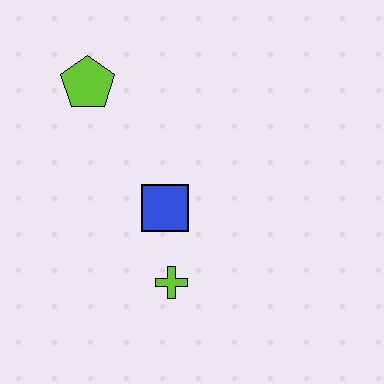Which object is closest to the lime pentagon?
The blue square is closest to the lime pentagon.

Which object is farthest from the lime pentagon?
The lime cross is farthest from the lime pentagon.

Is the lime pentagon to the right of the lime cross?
No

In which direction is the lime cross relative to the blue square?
The lime cross is below the blue square.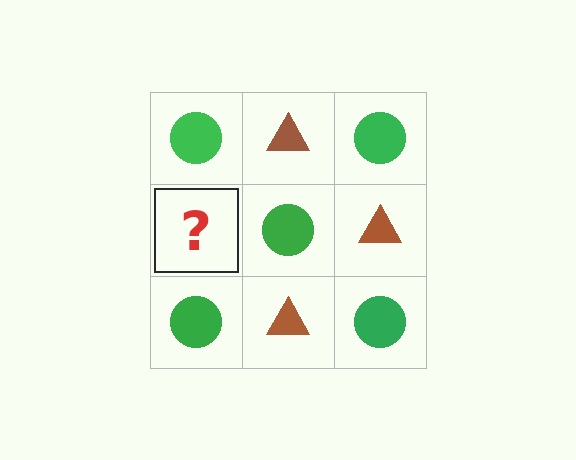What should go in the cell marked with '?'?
The missing cell should contain a brown triangle.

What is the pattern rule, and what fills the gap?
The rule is that it alternates green circle and brown triangle in a checkerboard pattern. The gap should be filled with a brown triangle.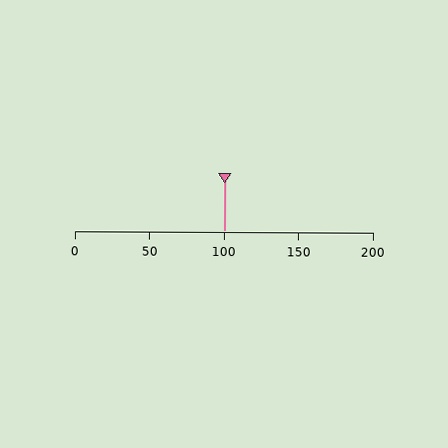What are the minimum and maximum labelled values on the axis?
The axis runs from 0 to 200.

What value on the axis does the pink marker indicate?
The marker indicates approximately 100.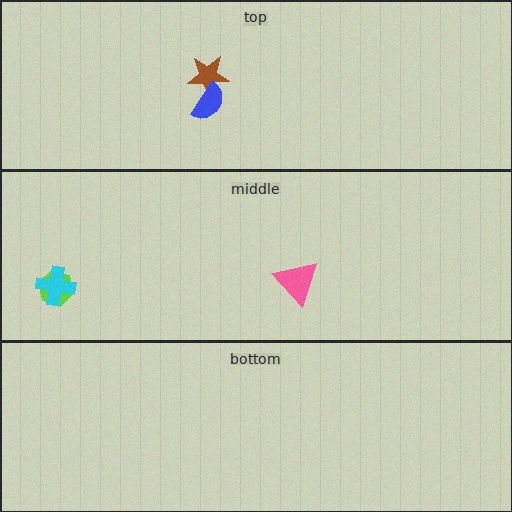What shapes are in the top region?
The brown star, the blue semicircle.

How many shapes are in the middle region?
3.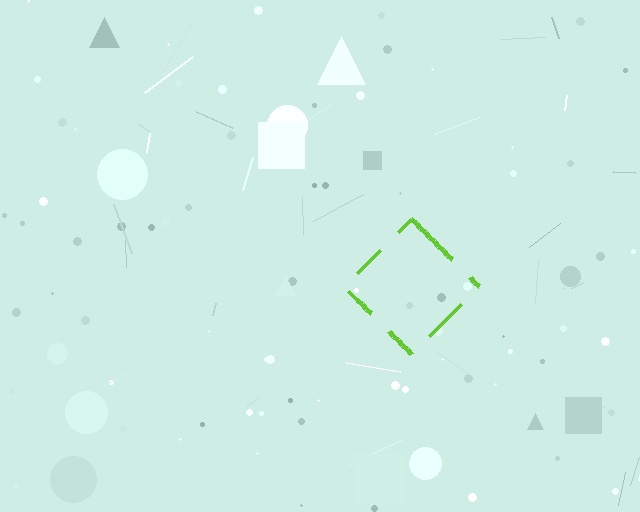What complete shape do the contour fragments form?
The contour fragments form a diamond.